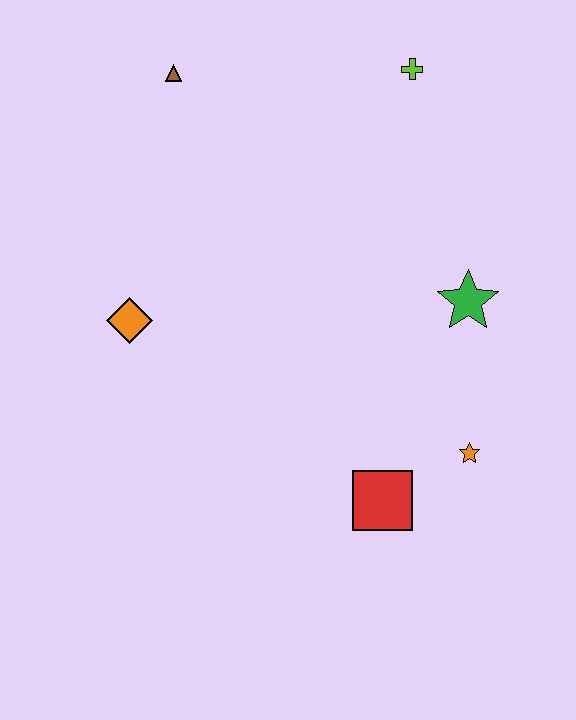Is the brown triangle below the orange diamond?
No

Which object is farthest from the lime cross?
The red square is farthest from the lime cross.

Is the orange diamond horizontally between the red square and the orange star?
No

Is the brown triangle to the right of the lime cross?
No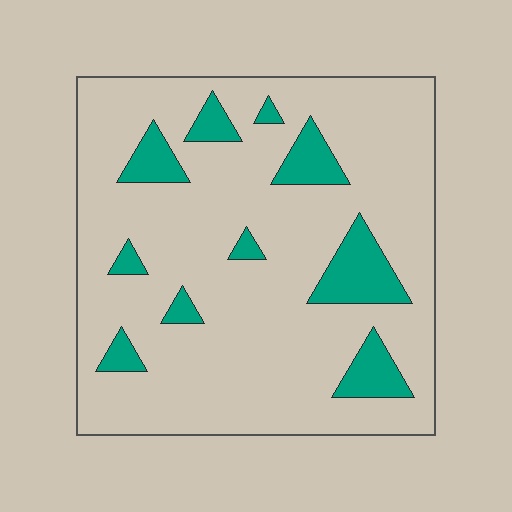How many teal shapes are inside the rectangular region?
10.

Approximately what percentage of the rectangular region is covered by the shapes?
Approximately 15%.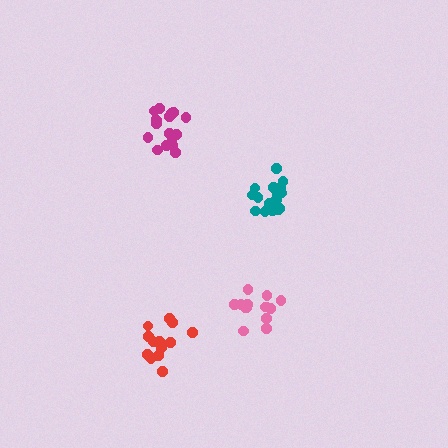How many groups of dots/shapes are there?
There are 4 groups.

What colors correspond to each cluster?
The clusters are colored: teal, red, pink, magenta.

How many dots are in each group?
Group 1: 19 dots, Group 2: 14 dots, Group 3: 16 dots, Group 4: 17 dots (66 total).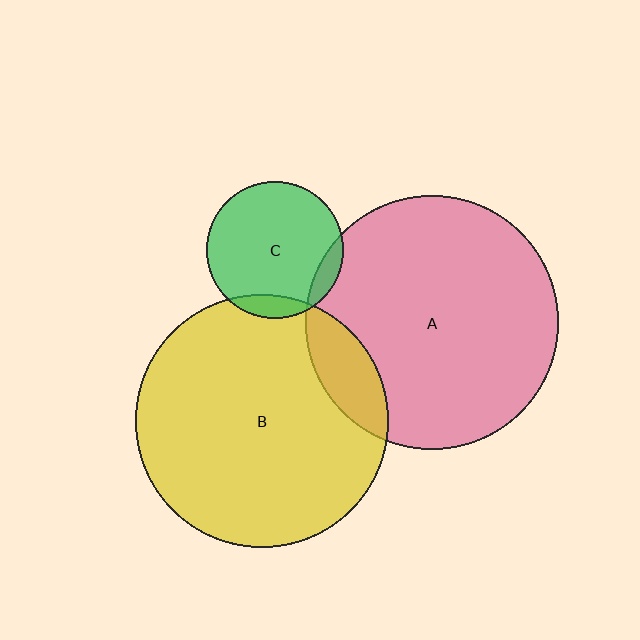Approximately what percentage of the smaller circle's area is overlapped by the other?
Approximately 10%.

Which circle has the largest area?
Circle A (pink).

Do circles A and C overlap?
Yes.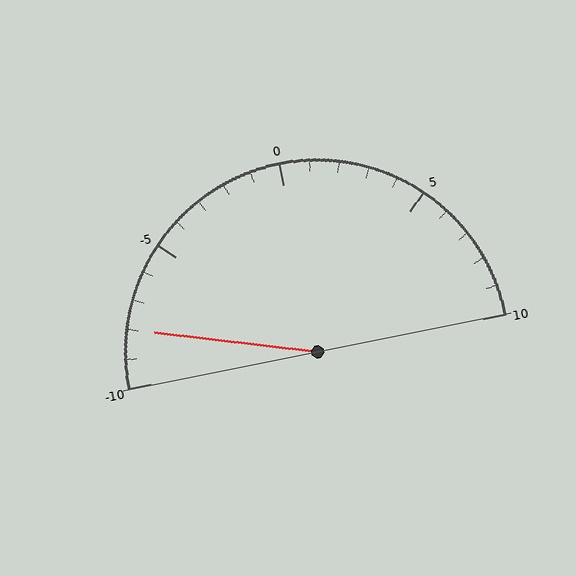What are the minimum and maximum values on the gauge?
The gauge ranges from -10 to 10.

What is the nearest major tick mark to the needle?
The nearest major tick mark is -10.